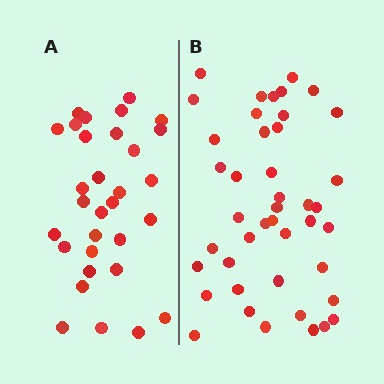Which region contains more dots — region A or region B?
Region B (the right region) has more dots.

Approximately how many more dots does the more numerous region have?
Region B has roughly 12 or so more dots than region A.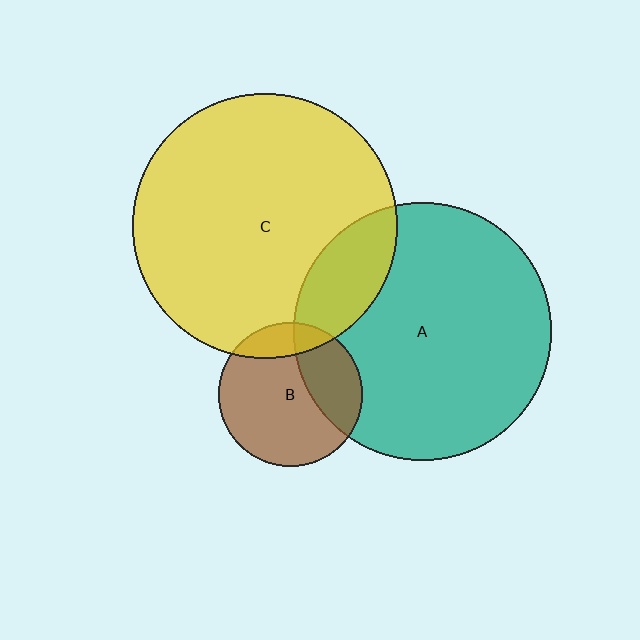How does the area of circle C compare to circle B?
Approximately 3.4 times.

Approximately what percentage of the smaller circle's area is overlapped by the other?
Approximately 15%.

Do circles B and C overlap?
Yes.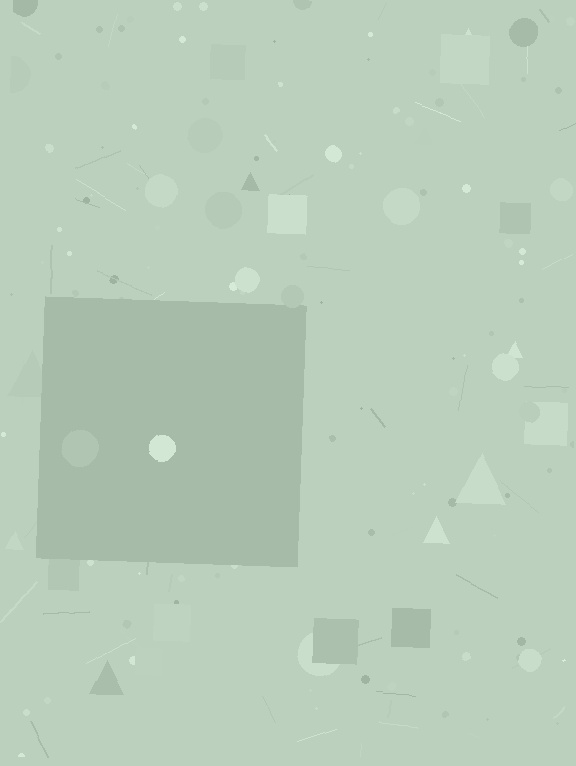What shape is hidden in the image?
A square is hidden in the image.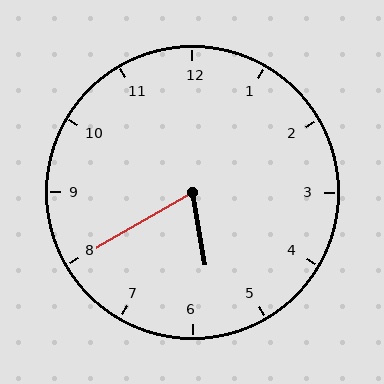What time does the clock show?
5:40.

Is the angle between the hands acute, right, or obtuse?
It is acute.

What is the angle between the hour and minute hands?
Approximately 70 degrees.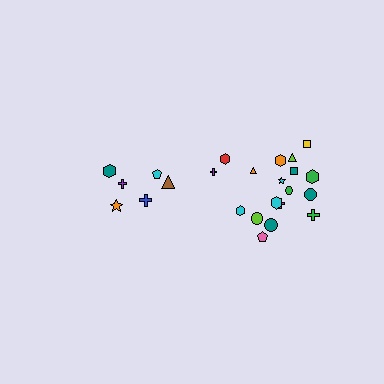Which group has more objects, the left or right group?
The right group.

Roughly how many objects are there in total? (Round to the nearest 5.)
Roughly 25 objects in total.